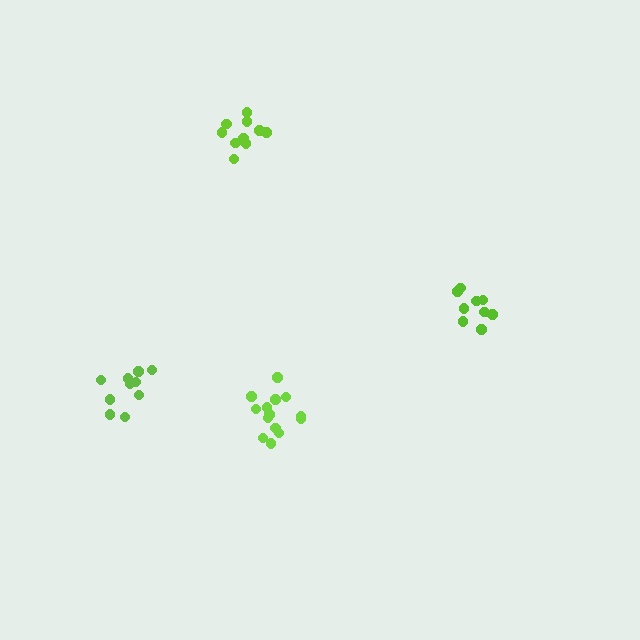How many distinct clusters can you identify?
There are 4 distinct clusters.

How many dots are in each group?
Group 1: 10 dots, Group 2: 14 dots, Group 3: 10 dots, Group 4: 9 dots (43 total).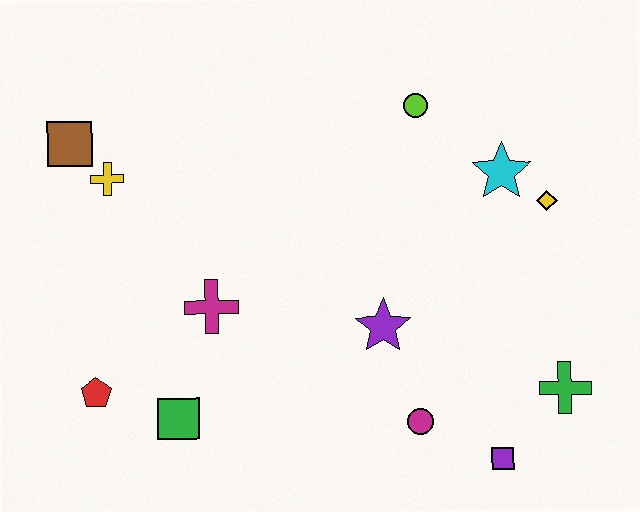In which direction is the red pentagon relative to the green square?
The red pentagon is to the left of the green square.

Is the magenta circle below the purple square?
No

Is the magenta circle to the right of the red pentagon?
Yes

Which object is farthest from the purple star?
The brown square is farthest from the purple star.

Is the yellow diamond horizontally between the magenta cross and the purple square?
No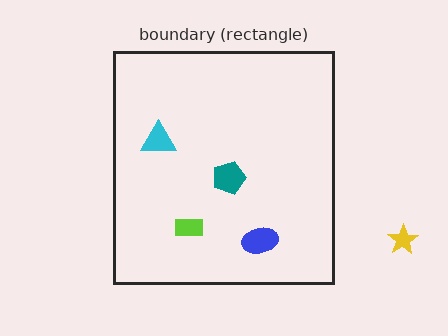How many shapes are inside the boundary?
4 inside, 1 outside.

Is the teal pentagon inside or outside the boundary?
Inside.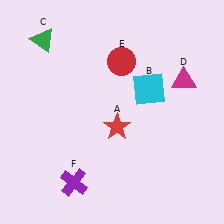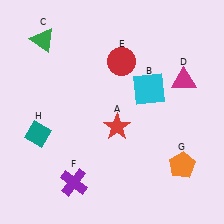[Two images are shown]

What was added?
An orange pentagon (G), a teal diamond (H) were added in Image 2.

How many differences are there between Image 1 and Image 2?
There are 2 differences between the two images.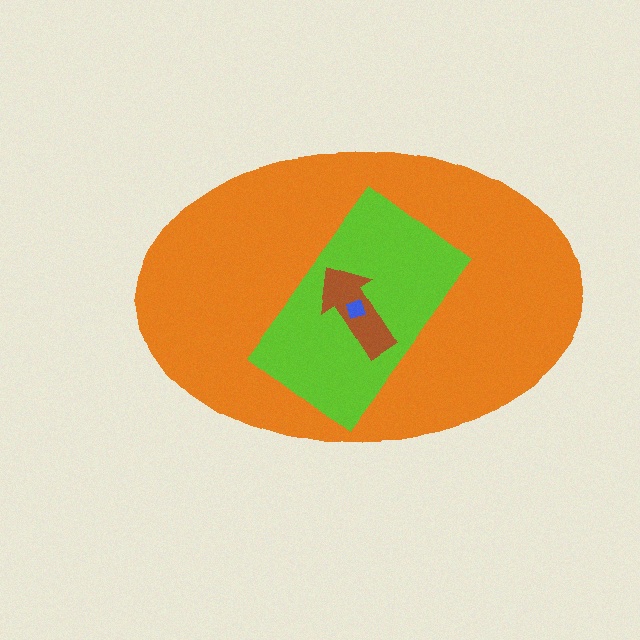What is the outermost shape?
The orange ellipse.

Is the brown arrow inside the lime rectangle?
Yes.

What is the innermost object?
The blue square.